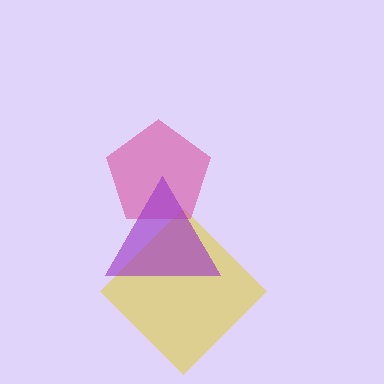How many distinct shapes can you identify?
There are 3 distinct shapes: a yellow diamond, a pink pentagon, a purple triangle.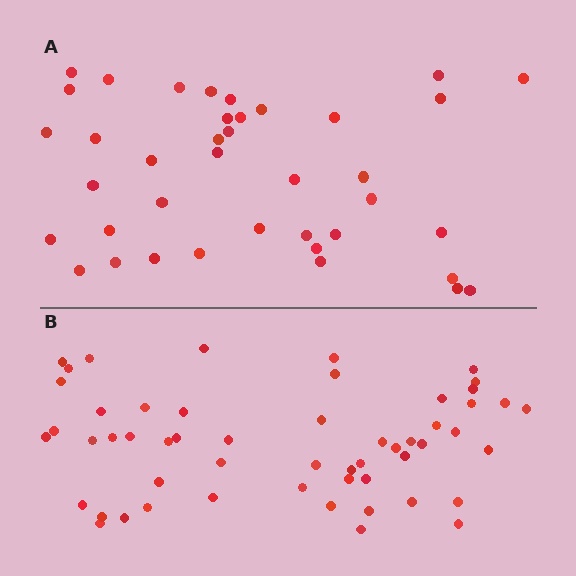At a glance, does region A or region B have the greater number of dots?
Region B (the bottom region) has more dots.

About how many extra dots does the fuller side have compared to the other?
Region B has approximately 15 more dots than region A.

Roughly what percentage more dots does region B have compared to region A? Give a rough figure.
About 40% more.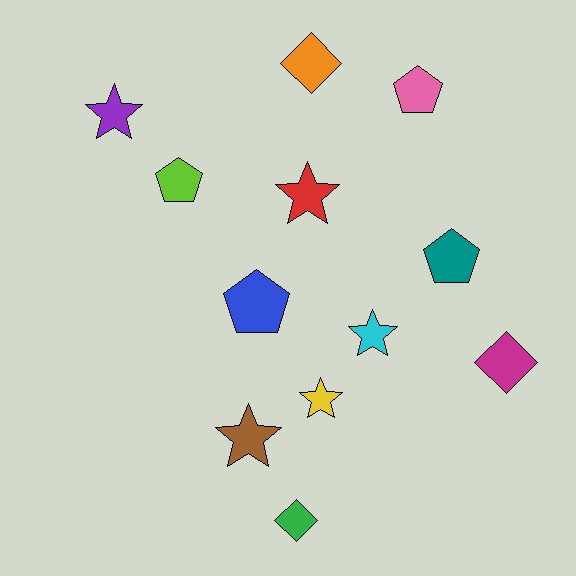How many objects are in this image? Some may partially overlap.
There are 12 objects.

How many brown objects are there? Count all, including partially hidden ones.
There is 1 brown object.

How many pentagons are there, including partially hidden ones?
There are 4 pentagons.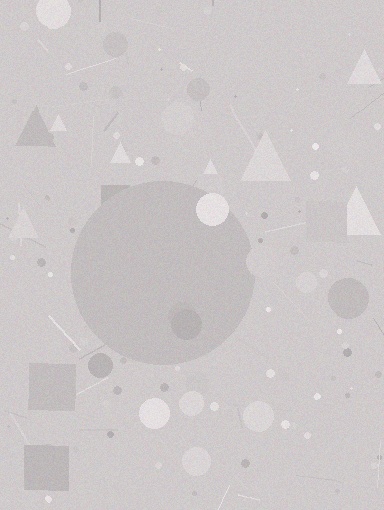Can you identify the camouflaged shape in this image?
The camouflaged shape is a circle.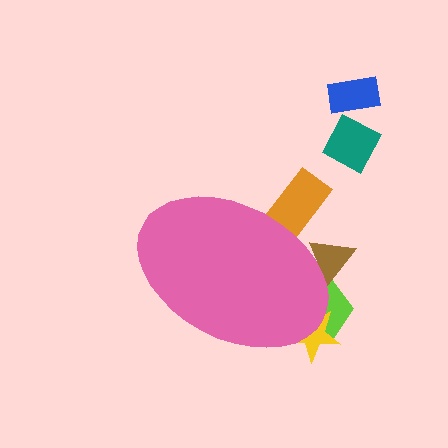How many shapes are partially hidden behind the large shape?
4 shapes are partially hidden.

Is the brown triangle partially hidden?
Yes, the brown triangle is partially hidden behind the pink ellipse.